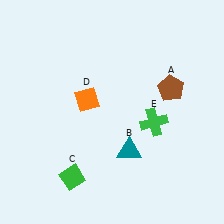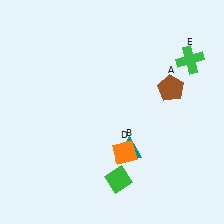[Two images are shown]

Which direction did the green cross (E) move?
The green cross (E) moved up.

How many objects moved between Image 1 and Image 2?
3 objects moved between the two images.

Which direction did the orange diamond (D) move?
The orange diamond (D) moved down.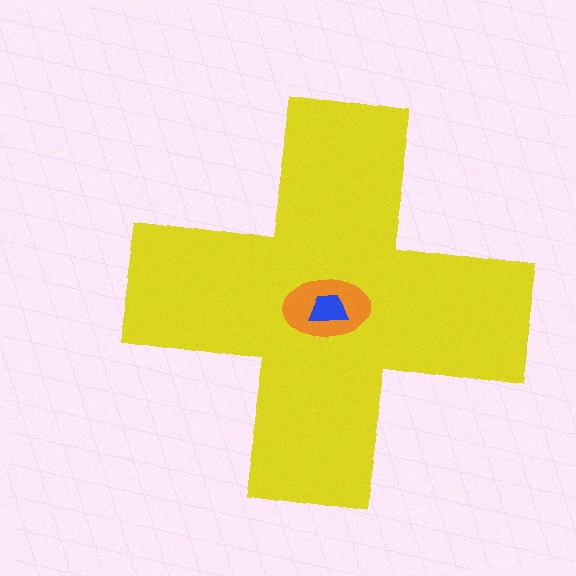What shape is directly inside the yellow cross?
The orange ellipse.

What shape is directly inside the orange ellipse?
The blue trapezoid.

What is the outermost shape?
The yellow cross.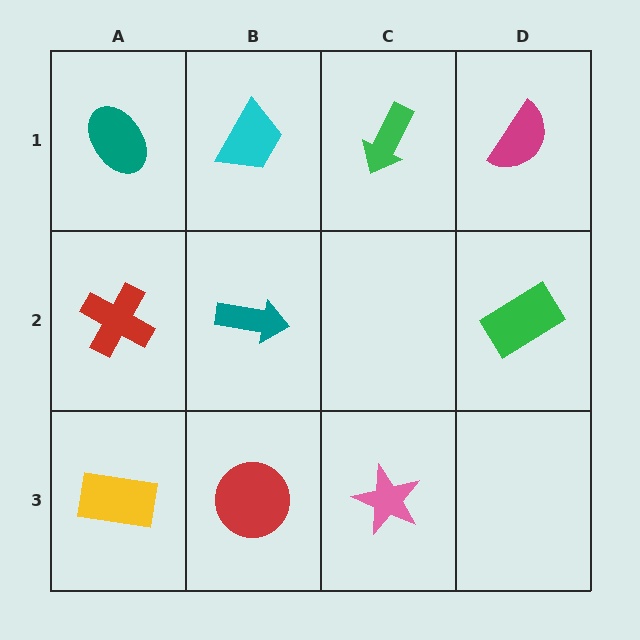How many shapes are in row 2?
3 shapes.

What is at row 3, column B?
A red circle.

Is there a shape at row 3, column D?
No, that cell is empty.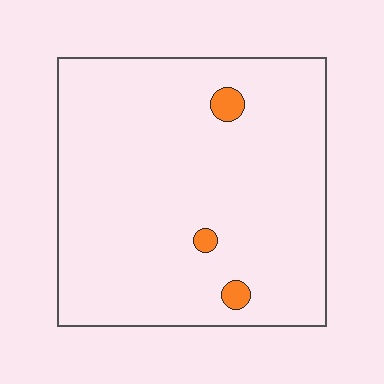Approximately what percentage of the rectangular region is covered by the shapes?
Approximately 5%.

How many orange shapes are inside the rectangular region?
3.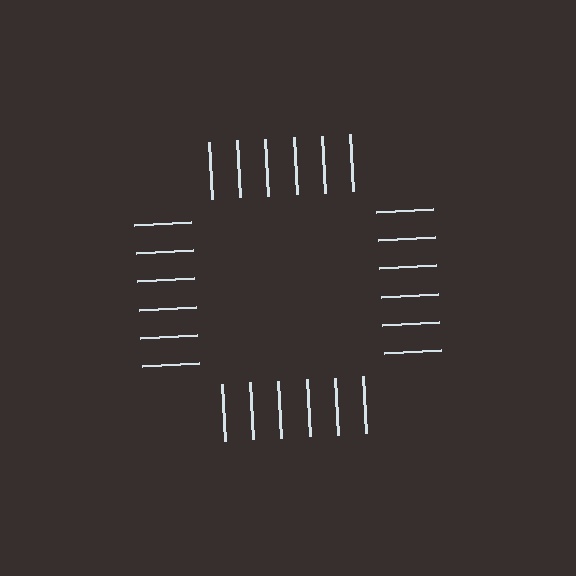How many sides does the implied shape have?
4 sides — the line-ends trace a square.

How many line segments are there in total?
24 — 6 along each of the 4 edges.